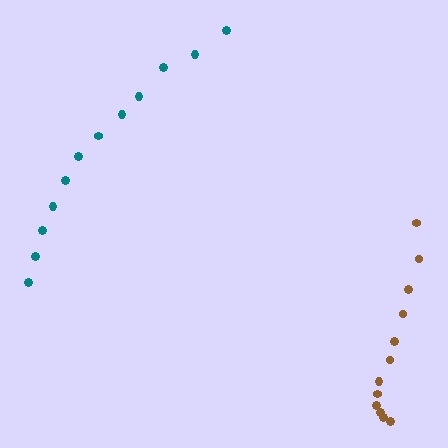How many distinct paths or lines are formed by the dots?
There are 2 distinct paths.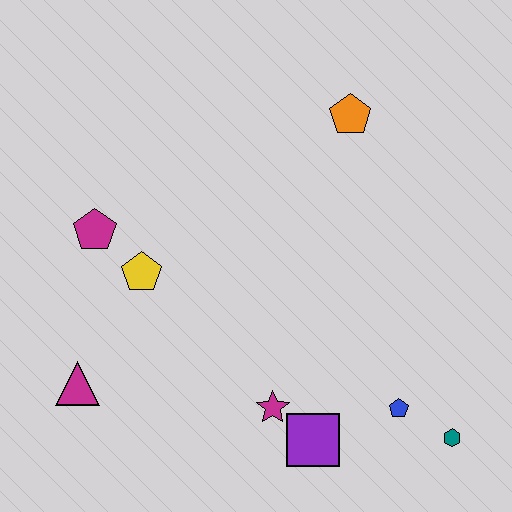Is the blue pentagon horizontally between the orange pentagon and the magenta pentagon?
No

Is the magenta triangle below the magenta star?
No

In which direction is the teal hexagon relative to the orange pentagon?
The teal hexagon is below the orange pentagon.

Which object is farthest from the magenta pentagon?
The teal hexagon is farthest from the magenta pentagon.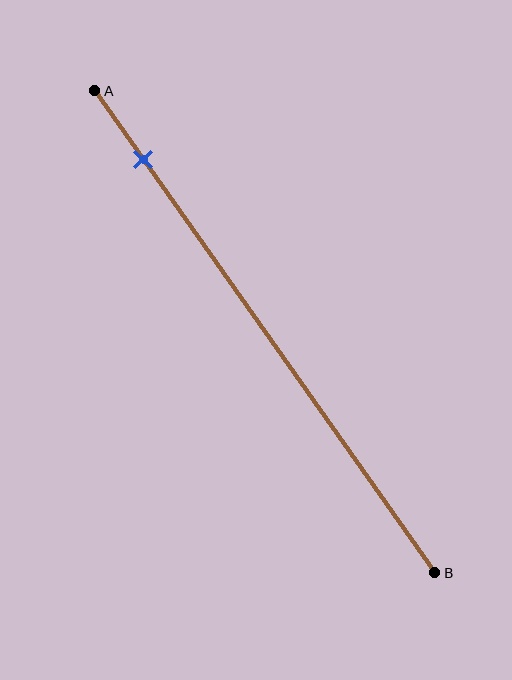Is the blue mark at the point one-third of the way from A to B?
No, the mark is at about 15% from A, not at the 33% one-third point.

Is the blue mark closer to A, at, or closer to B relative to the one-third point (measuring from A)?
The blue mark is closer to point A than the one-third point of segment AB.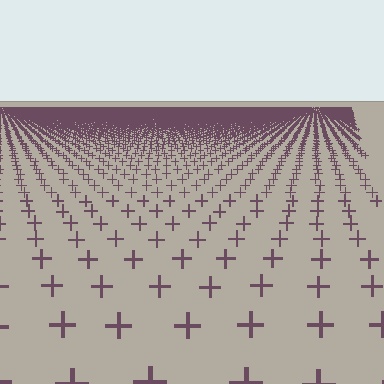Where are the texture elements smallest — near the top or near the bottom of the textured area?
Near the top.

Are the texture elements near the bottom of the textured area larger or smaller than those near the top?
Larger. Near the bottom, elements are closer to the viewer and appear at a bigger on-screen size.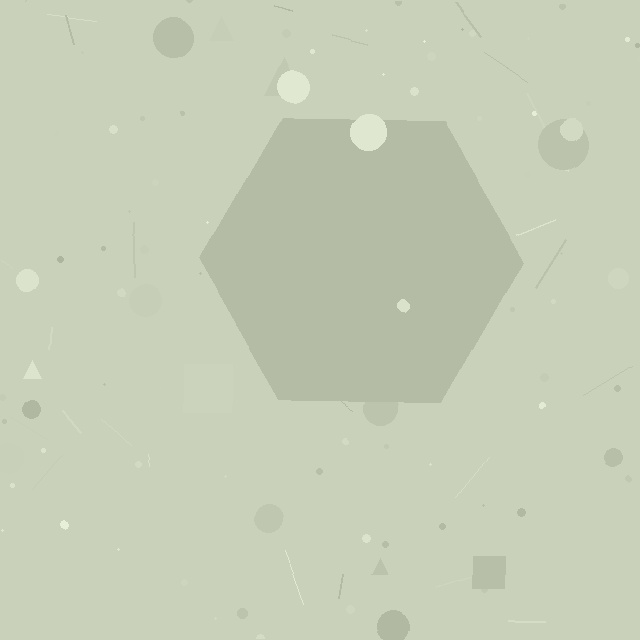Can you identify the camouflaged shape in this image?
The camouflaged shape is a hexagon.